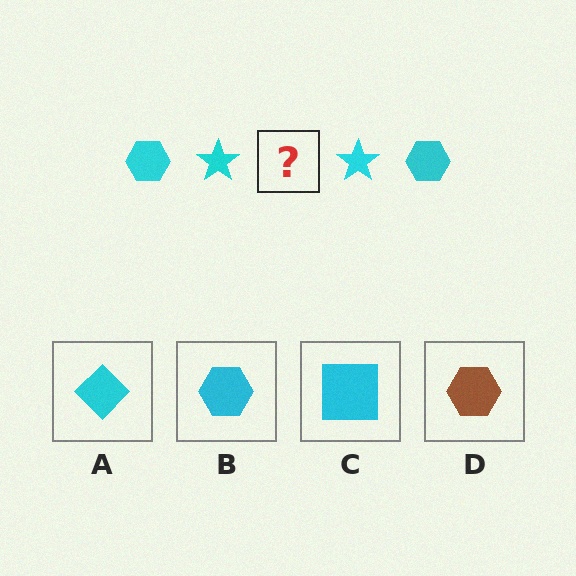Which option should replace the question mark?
Option B.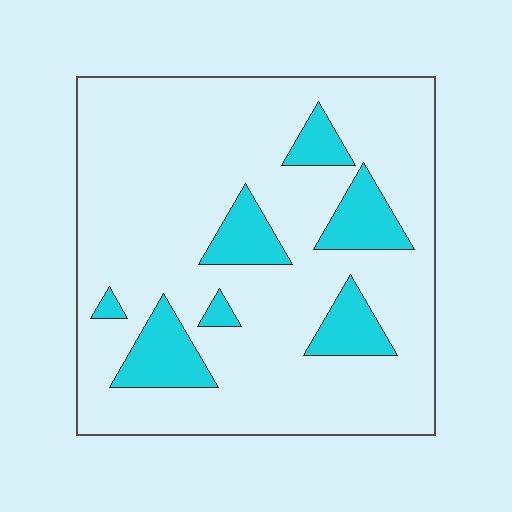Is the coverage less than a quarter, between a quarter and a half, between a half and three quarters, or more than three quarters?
Less than a quarter.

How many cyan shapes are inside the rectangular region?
7.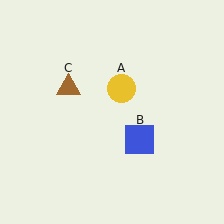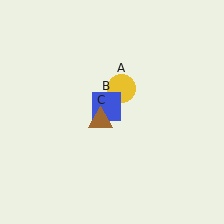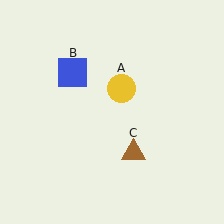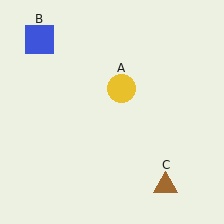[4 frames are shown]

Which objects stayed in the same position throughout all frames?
Yellow circle (object A) remained stationary.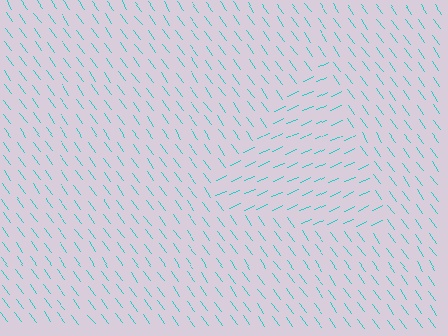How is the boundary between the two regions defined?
The boundary is defined purely by a change in line orientation (approximately 78 degrees difference). All lines are the same color and thickness.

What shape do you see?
I see a triangle.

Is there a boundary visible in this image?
Yes, there is a texture boundary formed by a change in line orientation.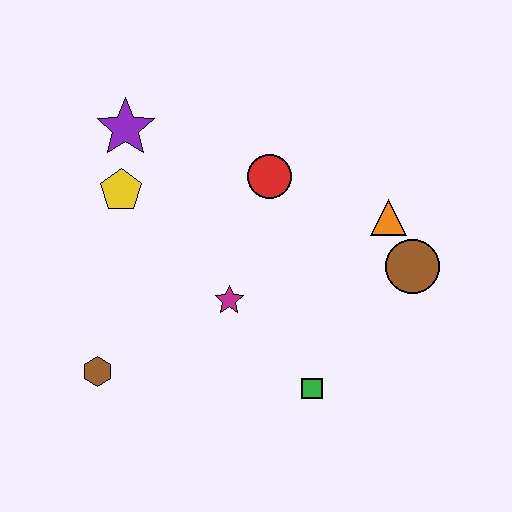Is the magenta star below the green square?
No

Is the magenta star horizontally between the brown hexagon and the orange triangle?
Yes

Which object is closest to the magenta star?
The green square is closest to the magenta star.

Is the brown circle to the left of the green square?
No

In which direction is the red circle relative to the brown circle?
The red circle is to the left of the brown circle.